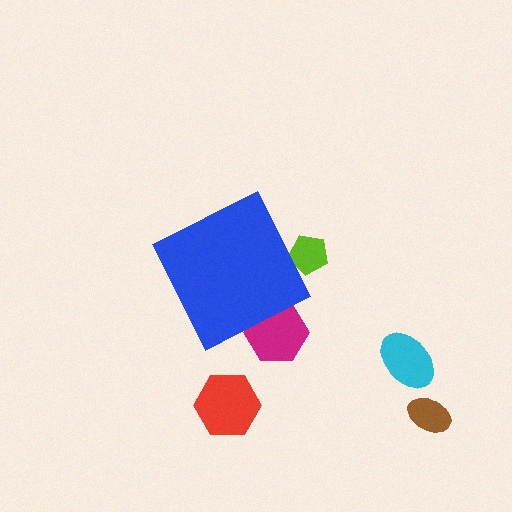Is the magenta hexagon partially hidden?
Yes, the magenta hexagon is partially hidden behind the blue diamond.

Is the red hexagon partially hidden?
No, the red hexagon is fully visible.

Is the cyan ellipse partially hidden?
No, the cyan ellipse is fully visible.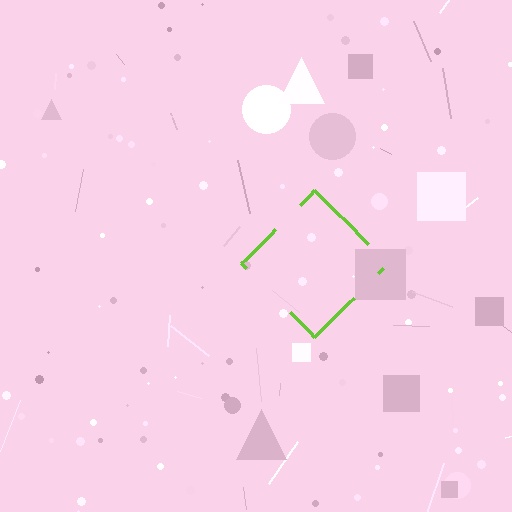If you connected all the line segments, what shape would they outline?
They would outline a diamond.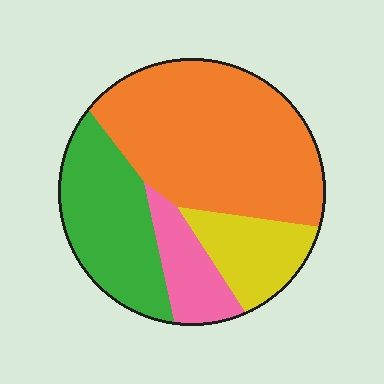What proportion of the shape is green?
Green covers 25% of the shape.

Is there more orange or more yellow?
Orange.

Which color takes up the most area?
Orange, at roughly 50%.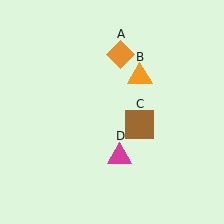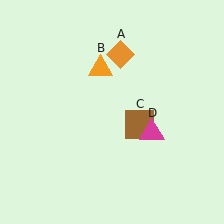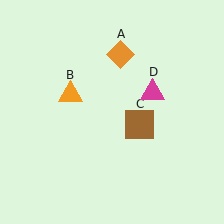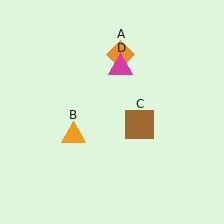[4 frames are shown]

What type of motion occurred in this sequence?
The orange triangle (object B), magenta triangle (object D) rotated counterclockwise around the center of the scene.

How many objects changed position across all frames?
2 objects changed position: orange triangle (object B), magenta triangle (object D).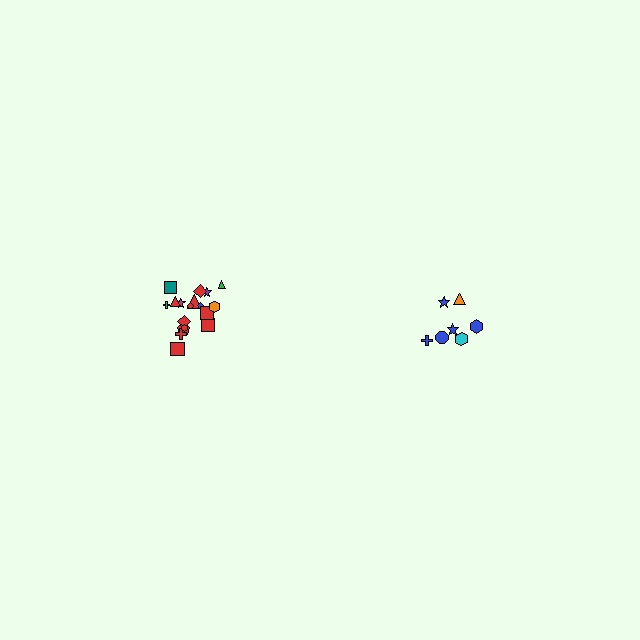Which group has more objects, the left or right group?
The left group.